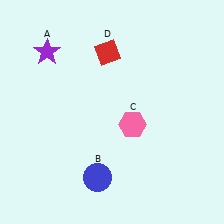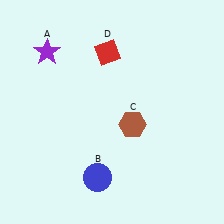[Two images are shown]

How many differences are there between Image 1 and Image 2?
There is 1 difference between the two images.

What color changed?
The hexagon (C) changed from pink in Image 1 to brown in Image 2.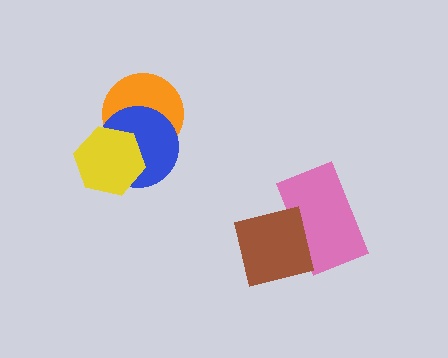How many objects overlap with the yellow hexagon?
2 objects overlap with the yellow hexagon.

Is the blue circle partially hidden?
Yes, it is partially covered by another shape.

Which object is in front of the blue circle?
The yellow hexagon is in front of the blue circle.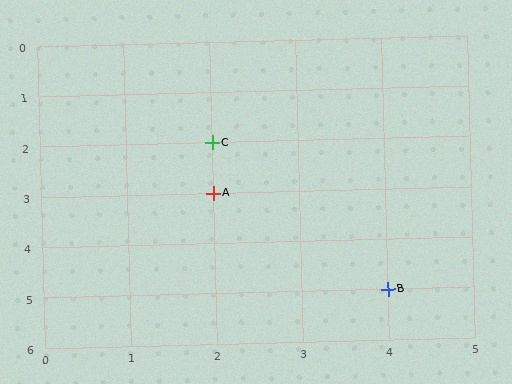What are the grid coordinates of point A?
Point A is at grid coordinates (2, 3).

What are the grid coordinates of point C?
Point C is at grid coordinates (2, 2).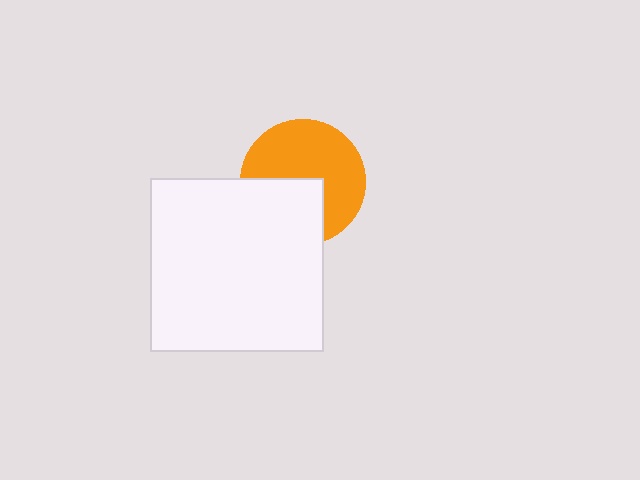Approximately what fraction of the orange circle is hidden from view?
Roughly 38% of the orange circle is hidden behind the white square.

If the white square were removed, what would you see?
You would see the complete orange circle.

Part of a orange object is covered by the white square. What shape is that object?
It is a circle.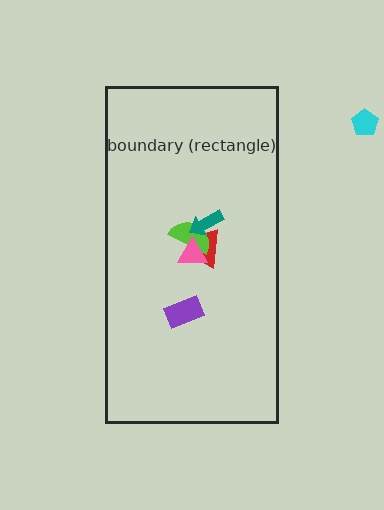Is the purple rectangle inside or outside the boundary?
Inside.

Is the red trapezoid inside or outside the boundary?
Inside.